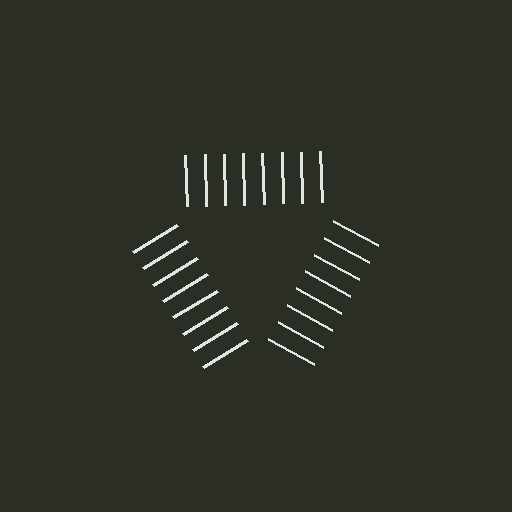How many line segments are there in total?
24 — 8 along each of the 3 edges.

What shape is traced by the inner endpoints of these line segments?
An illusory triangle — the line segments terminate on its edges but no continuous stroke is drawn.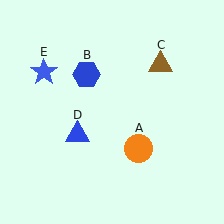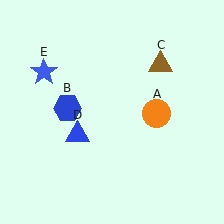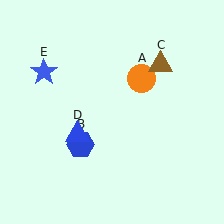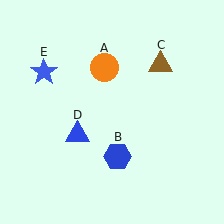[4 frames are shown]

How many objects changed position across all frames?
2 objects changed position: orange circle (object A), blue hexagon (object B).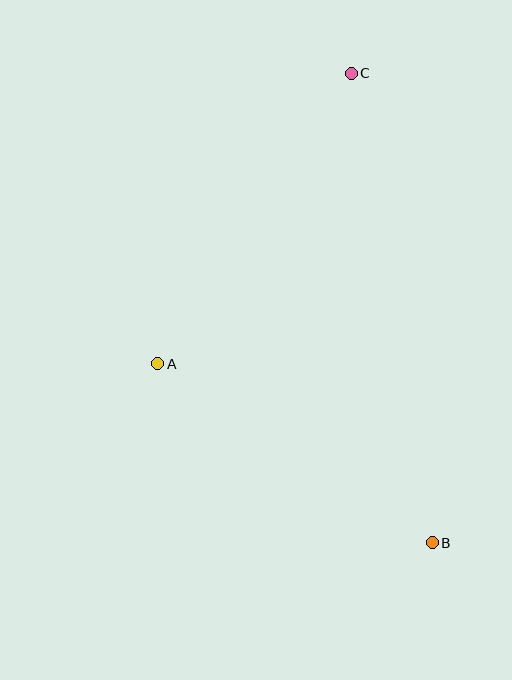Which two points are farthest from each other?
Points B and C are farthest from each other.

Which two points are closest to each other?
Points A and B are closest to each other.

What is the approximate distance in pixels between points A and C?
The distance between A and C is approximately 349 pixels.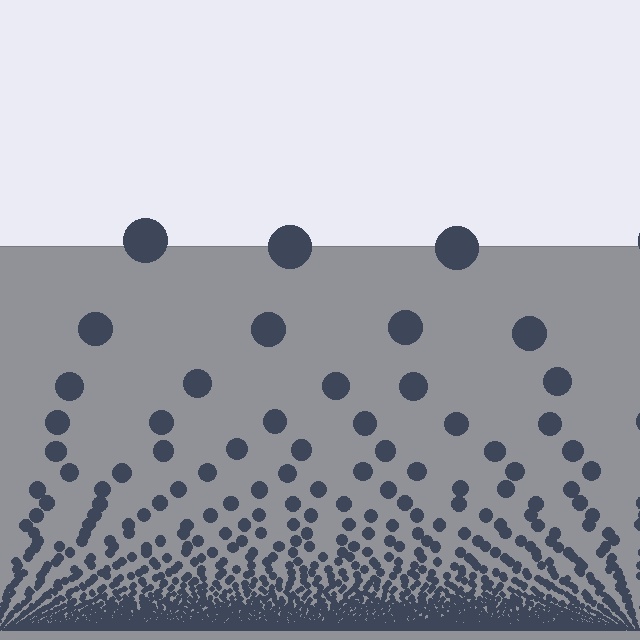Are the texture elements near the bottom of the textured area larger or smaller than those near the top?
Smaller. The gradient is inverted — elements near the bottom are smaller and denser.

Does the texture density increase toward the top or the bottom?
Density increases toward the bottom.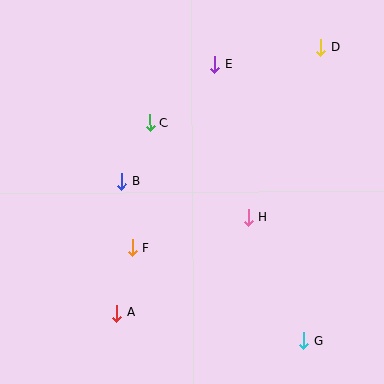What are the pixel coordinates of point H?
Point H is at (248, 217).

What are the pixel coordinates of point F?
Point F is at (133, 248).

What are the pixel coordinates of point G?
Point G is at (304, 341).